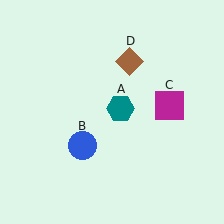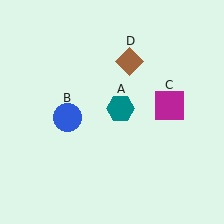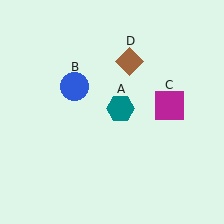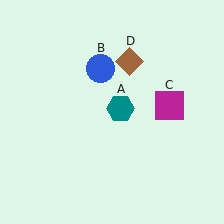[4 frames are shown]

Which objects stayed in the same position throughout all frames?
Teal hexagon (object A) and magenta square (object C) and brown diamond (object D) remained stationary.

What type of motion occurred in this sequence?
The blue circle (object B) rotated clockwise around the center of the scene.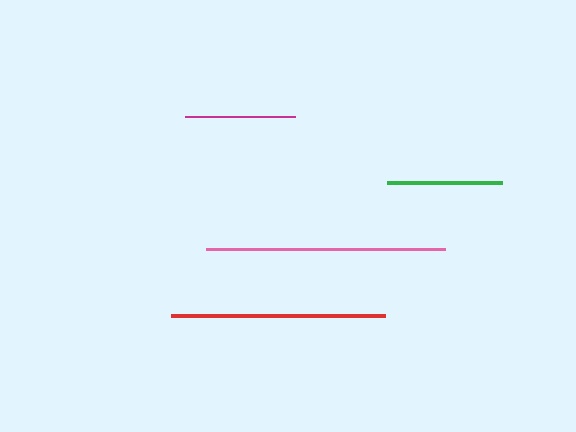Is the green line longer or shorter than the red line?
The red line is longer than the green line.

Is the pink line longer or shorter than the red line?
The pink line is longer than the red line.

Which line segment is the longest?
The pink line is the longest at approximately 239 pixels.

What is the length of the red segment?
The red segment is approximately 214 pixels long.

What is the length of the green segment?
The green segment is approximately 114 pixels long.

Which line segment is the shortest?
The magenta line is the shortest at approximately 110 pixels.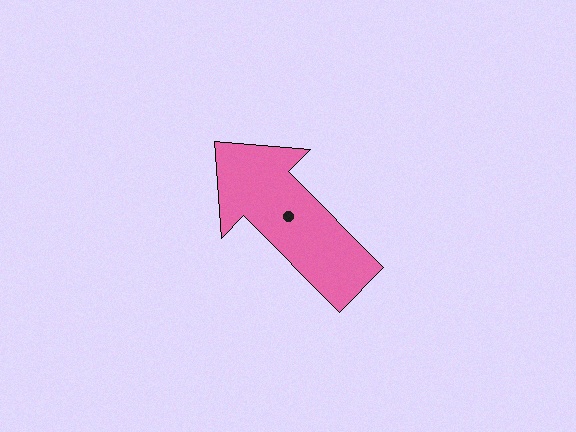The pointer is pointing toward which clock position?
Roughly 11 o'clock.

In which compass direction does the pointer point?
Northwest.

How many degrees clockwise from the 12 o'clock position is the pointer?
Approximately 315 degrees.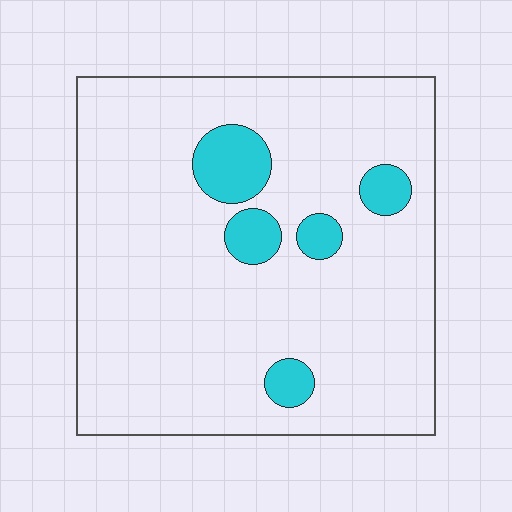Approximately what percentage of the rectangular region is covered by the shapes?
Approximately 10%.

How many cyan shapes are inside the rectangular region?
5.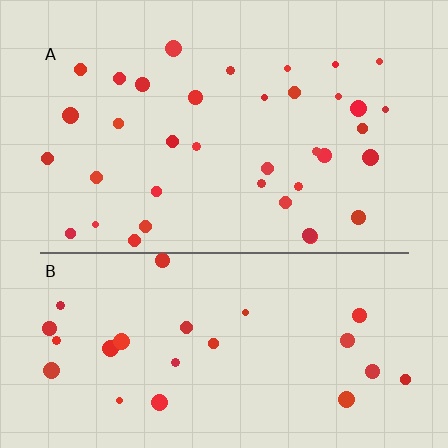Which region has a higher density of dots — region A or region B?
A (the top).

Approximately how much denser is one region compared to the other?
Approximately 1.5× — region A over region B.